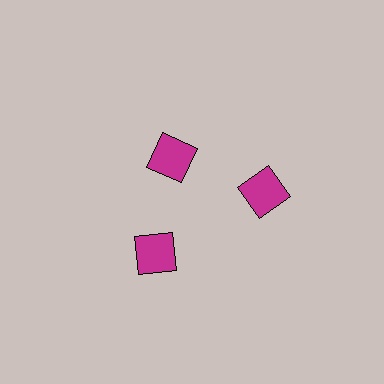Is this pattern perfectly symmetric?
No. The 3 magenta squares are arranged in a ring, but one element near the 11 o'clock position is pulled inward toward the center, breaking the 3-fold rotational symmetry.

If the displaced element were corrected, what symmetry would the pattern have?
It would have 3-fold rotational symmetry — the pattern would map onto itself every 120 degrees.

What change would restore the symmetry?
The symmetry would be restored by moving it outward, back onto the ring so that all 3 squares sit at equal angles and equal distance from the center.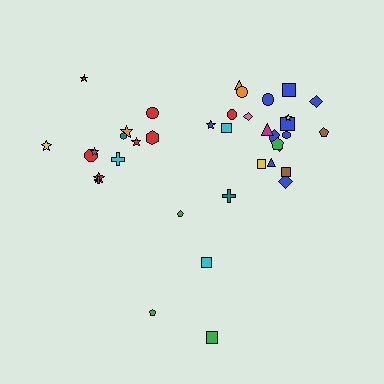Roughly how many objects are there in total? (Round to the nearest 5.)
Roughly 40 objects in total.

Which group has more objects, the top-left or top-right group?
The top-right group.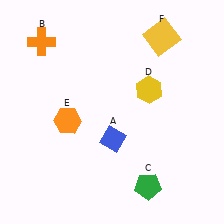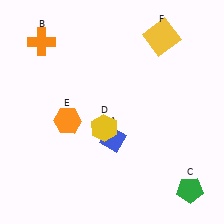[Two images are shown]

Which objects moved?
The objects that moved are: the green pentagon (C), the yellow hexagon (D).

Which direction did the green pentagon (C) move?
The green pentagon (C) moved right.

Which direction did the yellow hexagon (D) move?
The yellow hexagon (D) moved left.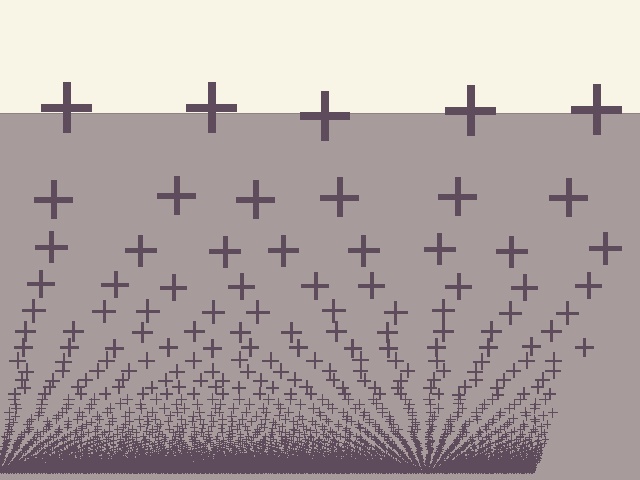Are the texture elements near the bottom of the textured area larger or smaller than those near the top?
Smaller. The gradient is inverted — elements near the bottom are smaller and denser.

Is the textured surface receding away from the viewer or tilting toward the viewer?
The surface appears to tilt toward the viewer. Texture elements get larger and sparser toward the top.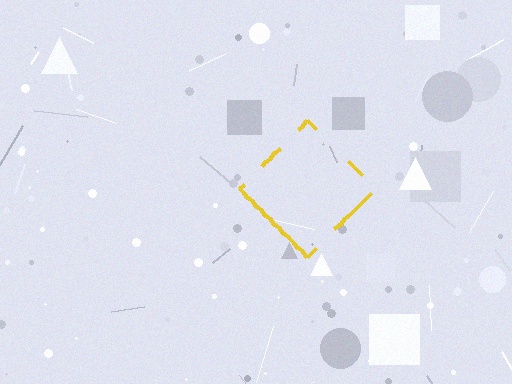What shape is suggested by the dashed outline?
The dashed outline suggests a diamond.